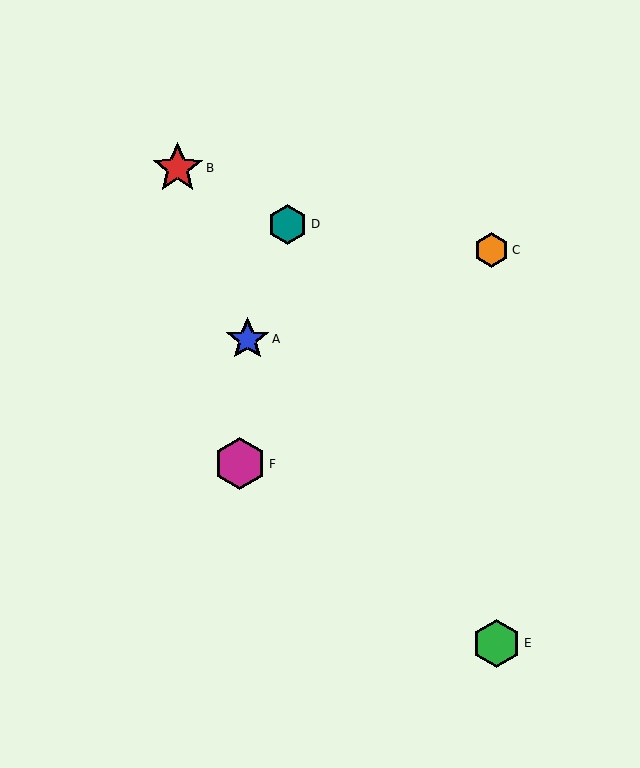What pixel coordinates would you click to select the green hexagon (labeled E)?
Click at (496, 643) to select the green hexagon E.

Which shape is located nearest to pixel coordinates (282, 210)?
The teal hexagon (labeled D) at (288, 224) is nearest to that location.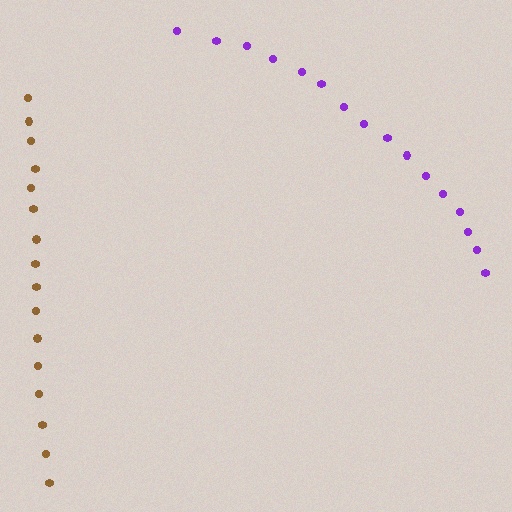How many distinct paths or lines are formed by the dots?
There are 2 distinct paths.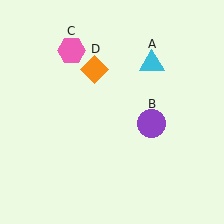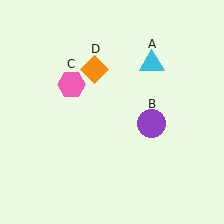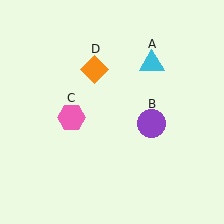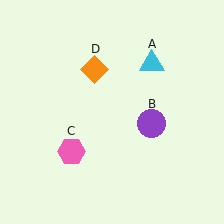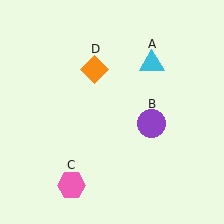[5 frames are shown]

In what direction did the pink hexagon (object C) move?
The pink hexagon (object C) moved down.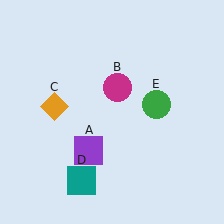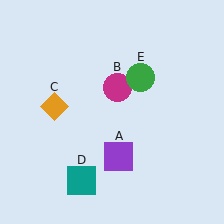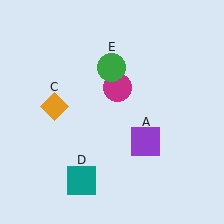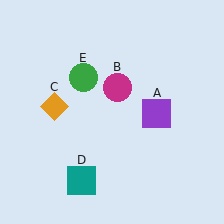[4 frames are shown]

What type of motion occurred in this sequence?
The purple square (object A), green circle (object E) rotated counterclockwise around the center of the scene.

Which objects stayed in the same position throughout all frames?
Magenta circle (object B) and orange diamond (object C) and teal square (object D) remained stationary.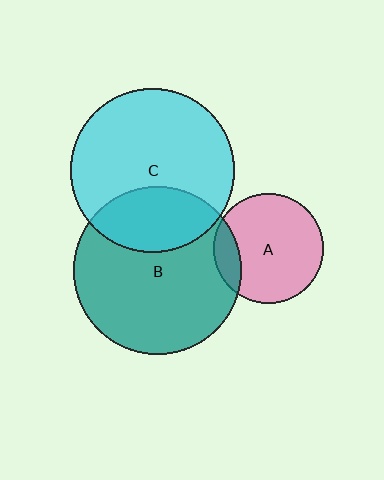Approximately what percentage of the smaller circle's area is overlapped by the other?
Approximately 30%.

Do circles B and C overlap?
Yes.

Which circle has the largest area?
Circle B (teal).